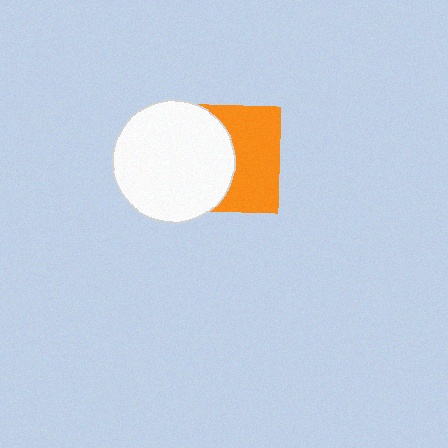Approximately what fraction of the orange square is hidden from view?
Roughly 50% of the orange square is hidden behind the white circle.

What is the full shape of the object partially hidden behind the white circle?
The partially hidden object is an orange square.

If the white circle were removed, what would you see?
You would see the complete orange square.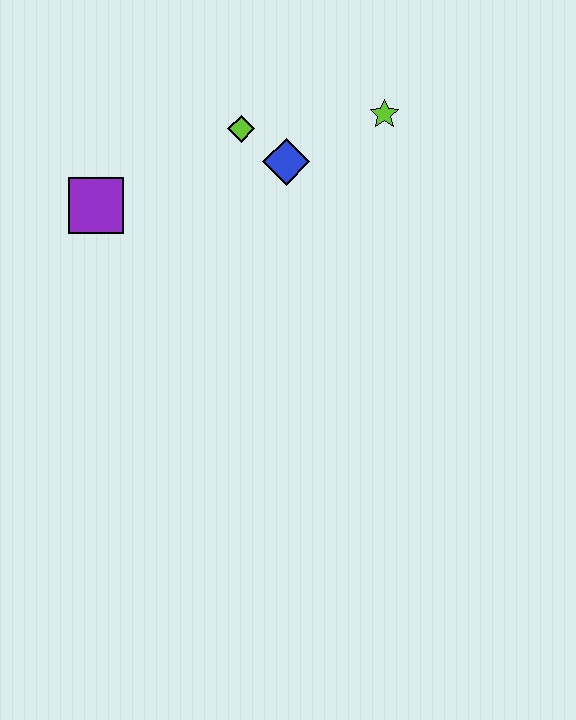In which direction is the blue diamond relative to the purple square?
The blue diamond is to the right of the purple square.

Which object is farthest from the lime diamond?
The purple square is farthest from the lime diamond.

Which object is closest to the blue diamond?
The lime diamond is closest to the blue diamond.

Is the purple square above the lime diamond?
No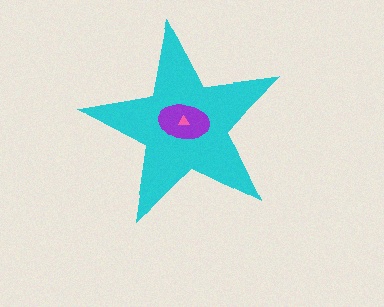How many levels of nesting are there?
3.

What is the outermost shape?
The cyan star.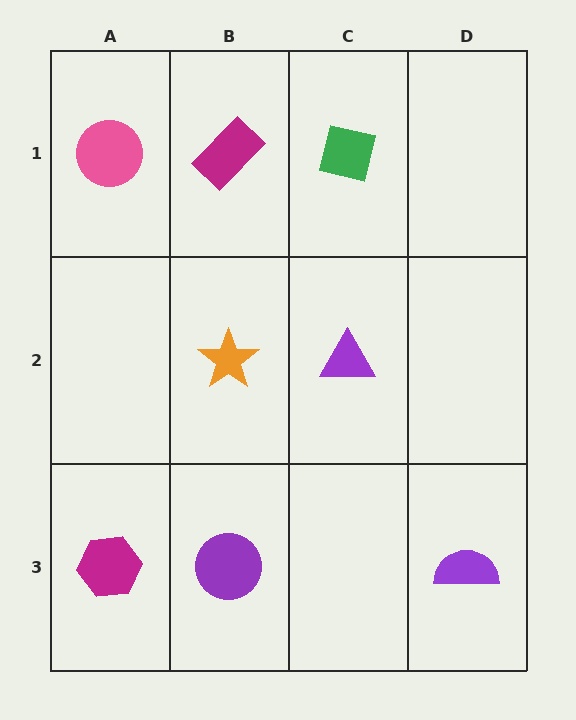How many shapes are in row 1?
3 shapes.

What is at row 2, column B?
An orange star.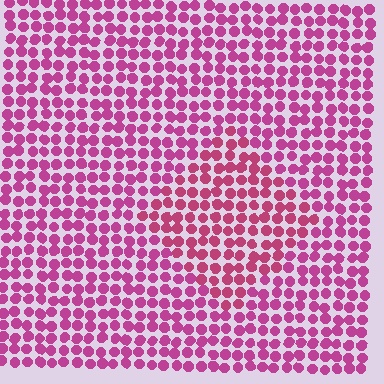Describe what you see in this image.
The image is filled with small magenta elements in a uniform arrangement. A diamond-shaped region is visible where the elements are tinted to a slightly different hue, forming a subtle color boundary.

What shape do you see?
I see a diamond.